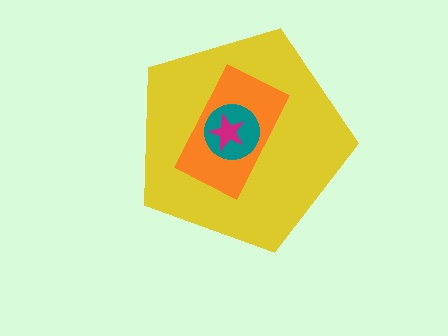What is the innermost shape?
The magenta star.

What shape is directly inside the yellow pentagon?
The orange rectangle.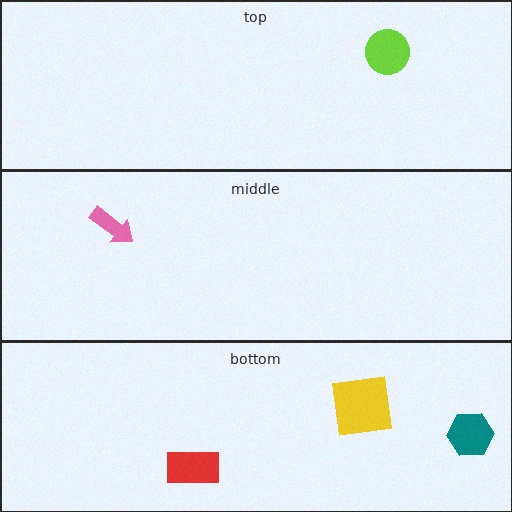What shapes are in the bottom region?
The teal hexagon, the yellow square, the red rectangle.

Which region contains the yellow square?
The bottom region.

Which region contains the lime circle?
The top region.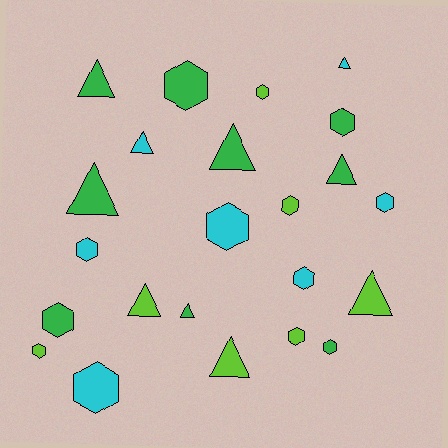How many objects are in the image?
There are 23 objects.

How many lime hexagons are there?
There are 4 lime hexagons.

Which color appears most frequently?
Green, with 9 objects.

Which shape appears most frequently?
Hexagon, with 13 objects.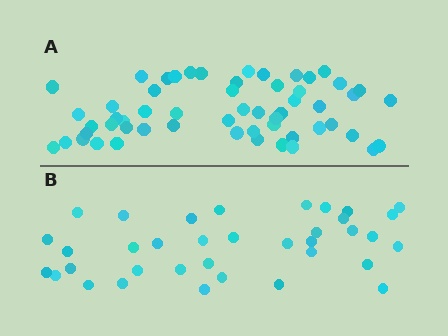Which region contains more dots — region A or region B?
Region A (the top region) has more dots.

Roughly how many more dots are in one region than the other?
Region A has approximately 20 more dots than region B.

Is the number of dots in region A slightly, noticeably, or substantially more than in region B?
Region A has substantially more. The ratio is roughly 1.6 to 1.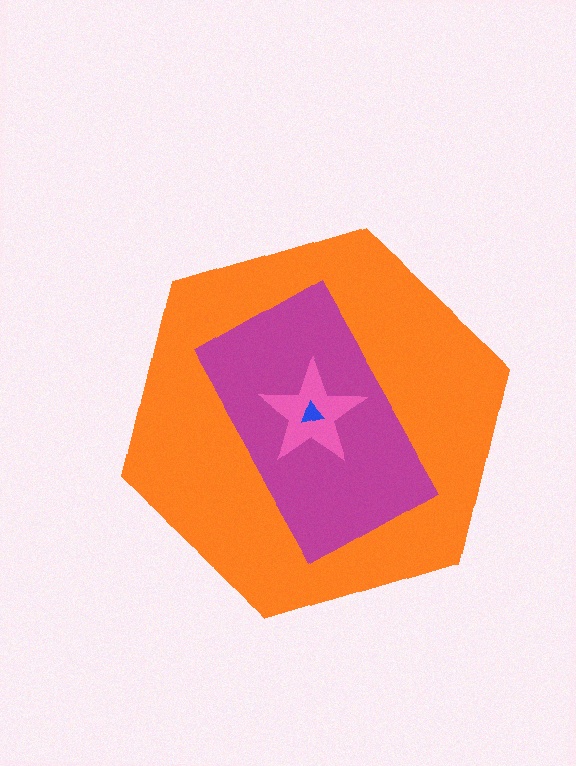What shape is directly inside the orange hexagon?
The magenta rectangle.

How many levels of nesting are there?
4.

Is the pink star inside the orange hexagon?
Yes.